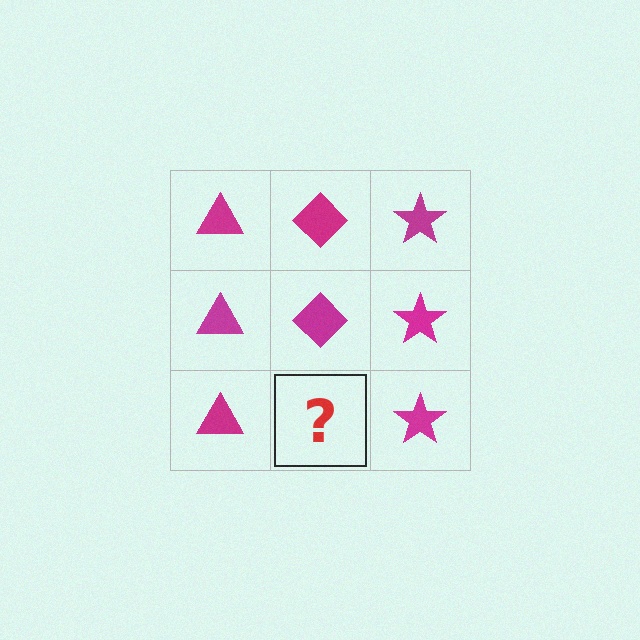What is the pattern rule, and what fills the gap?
The rule is that each column has a consistent shape. The gap should be filled with a magenta diamond.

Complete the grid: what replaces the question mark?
The question mark should be replaced with a magenta diamond.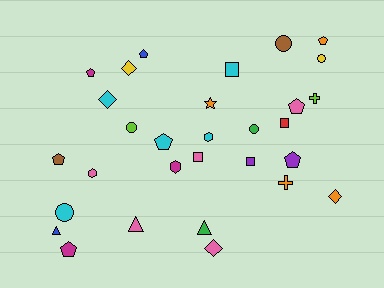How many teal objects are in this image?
There are no teal objects.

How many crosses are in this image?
There are 2 crosses.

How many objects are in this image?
There are 30 objects.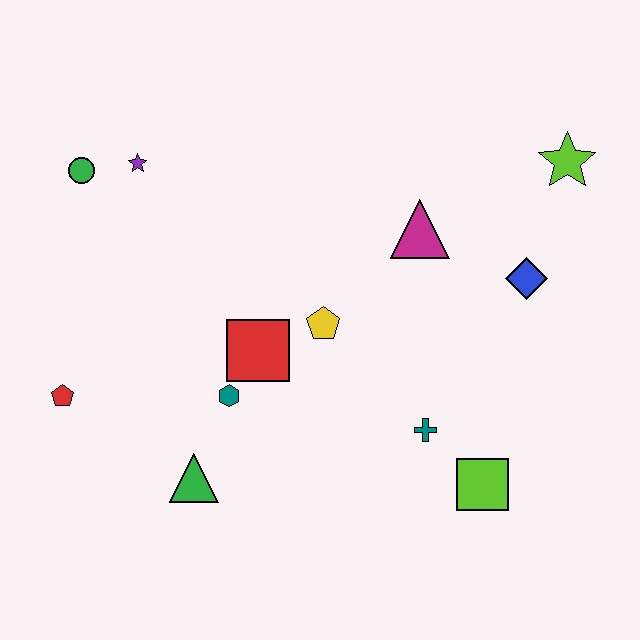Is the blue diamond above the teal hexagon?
Yes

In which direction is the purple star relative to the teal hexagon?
The purple star is above the teal hexagon.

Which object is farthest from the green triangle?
The lime star is farthest from the green triangle.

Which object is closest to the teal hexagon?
The red square is closest to the teal hexagon.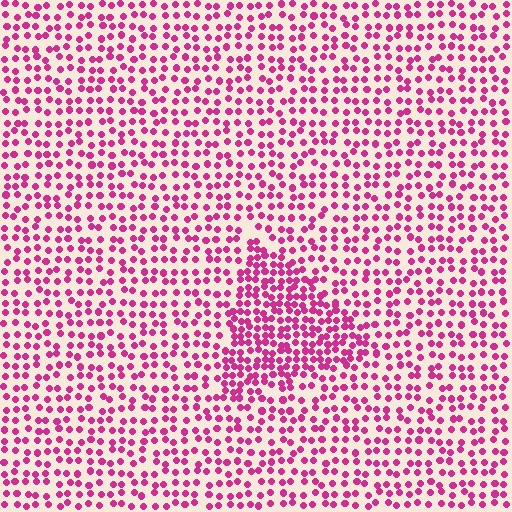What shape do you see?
I see a triangle.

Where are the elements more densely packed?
The elements are more densely packed inside the triangle boundary.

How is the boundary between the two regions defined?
The boundary is defined by a change in element density (approximately 1.8x ratio). All elements are the same color, size, and shape.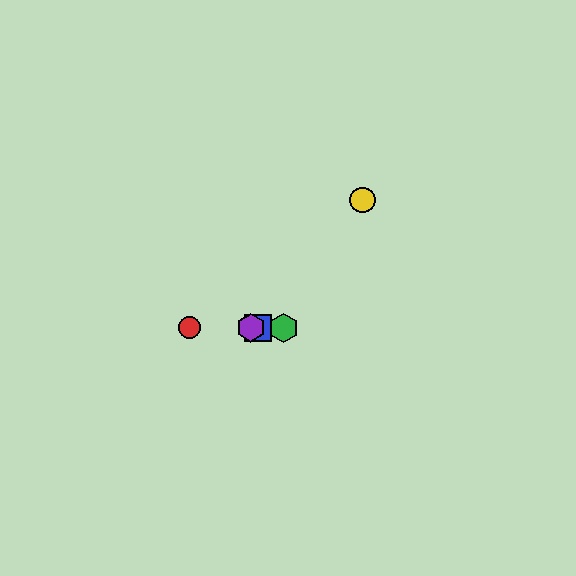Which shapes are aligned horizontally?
The red circle, the blue square, the green hexagon, the purple hexagon are aligned horizontally.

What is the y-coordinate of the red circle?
The red circle is at y≈328.